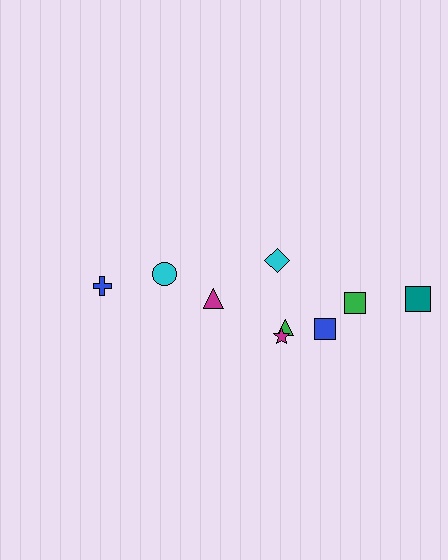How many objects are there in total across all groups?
There are 9 objects.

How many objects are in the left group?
There are 3 objects.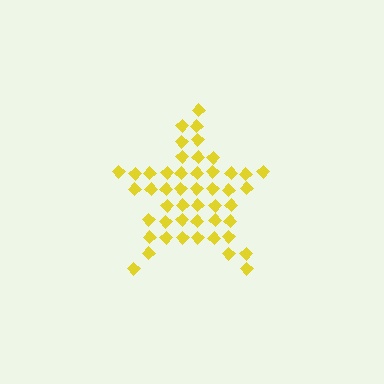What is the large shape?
The large shape is a star.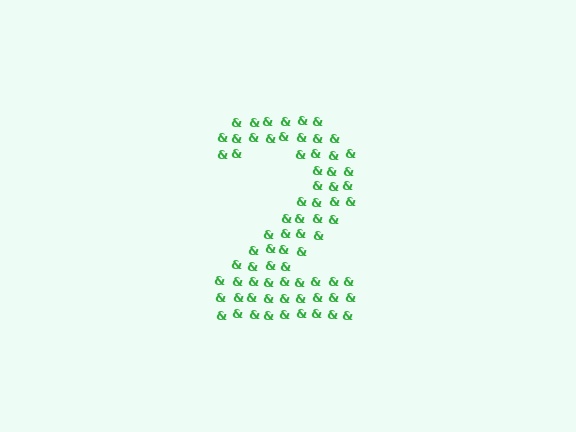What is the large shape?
The large shape is the digit 2.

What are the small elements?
The small elements are ampersands.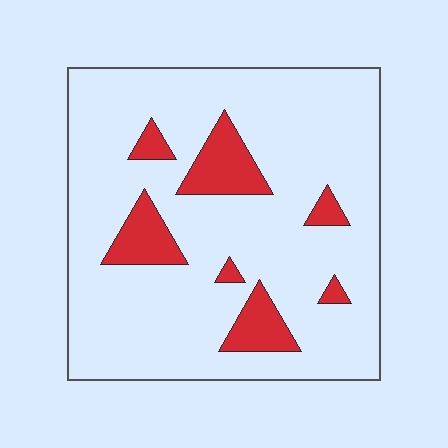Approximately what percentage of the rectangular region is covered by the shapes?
Approximately 15%.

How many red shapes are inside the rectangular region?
7.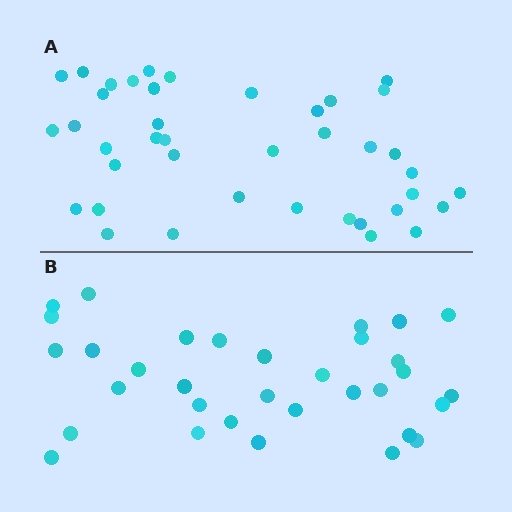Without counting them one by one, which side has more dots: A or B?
Region A (the top region) has more dots.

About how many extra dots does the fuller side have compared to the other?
Region A has roughly 8 or so more dots than region B.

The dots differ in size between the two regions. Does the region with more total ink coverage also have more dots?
No. Region B has more total ink coverage because its dots are larger, but region A actually contains more individual dots. Total area can be misleading — the number of items is what matters here.